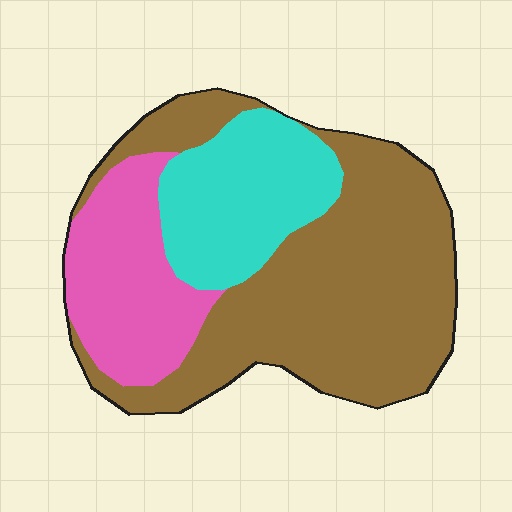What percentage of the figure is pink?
Pink covers roughly 20% of the figure.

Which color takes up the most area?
Brown, at roughly 55%.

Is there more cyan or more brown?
Brown.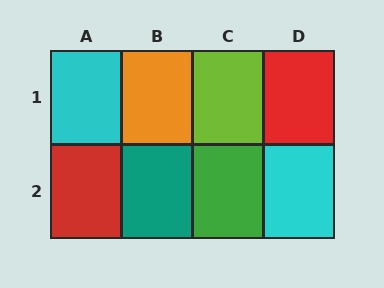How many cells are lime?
1 cell is lime.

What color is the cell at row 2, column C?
Green.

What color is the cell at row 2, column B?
Teal.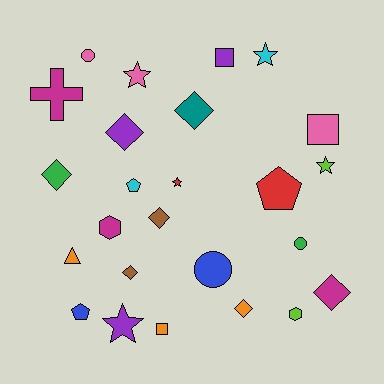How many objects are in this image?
There are 25 objects.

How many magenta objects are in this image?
There are 3 magenta objects.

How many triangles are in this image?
There is 1 triangle.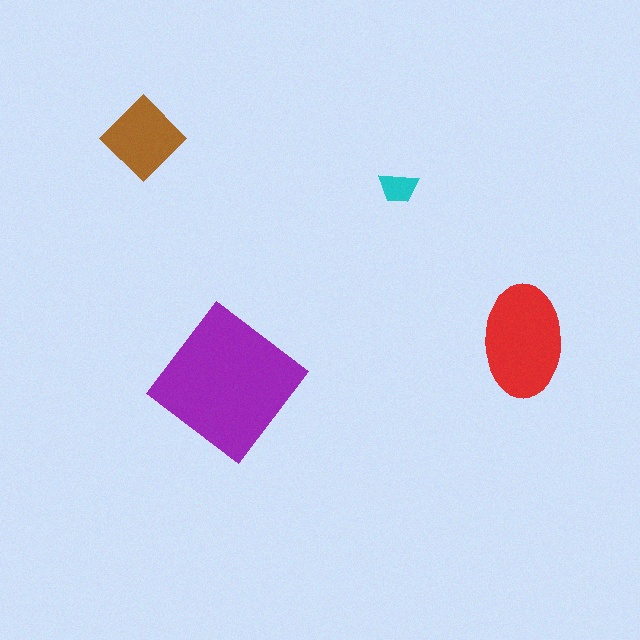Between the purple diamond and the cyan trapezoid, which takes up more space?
The purple diamond.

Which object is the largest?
The purple diamond.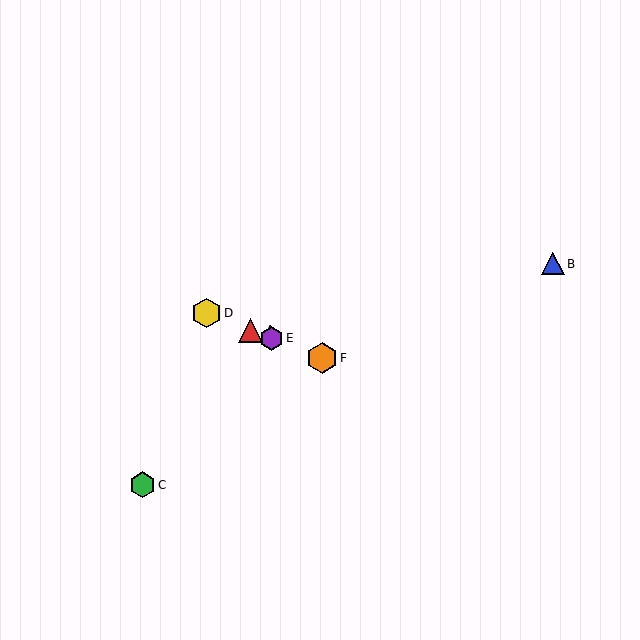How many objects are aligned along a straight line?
4 objects (A, D, E, F) are aligned along a straight line.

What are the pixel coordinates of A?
Object A is at (251, 330).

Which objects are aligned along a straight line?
Objects A, D, E, F are aligned along a straight line.